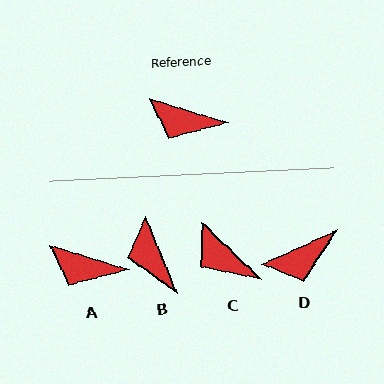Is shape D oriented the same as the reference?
No, it is off by about 42 degrees.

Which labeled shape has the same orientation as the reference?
A.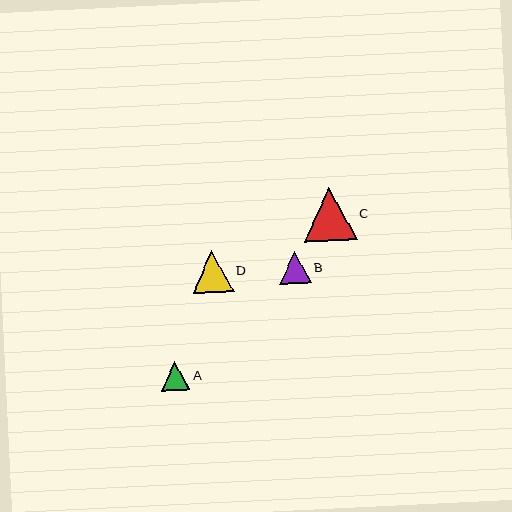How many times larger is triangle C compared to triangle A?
Triangle C is approximately 1.9 times the size of triangle A.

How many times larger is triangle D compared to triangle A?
Triangle D is approximately 1.5 times the size of triangle A.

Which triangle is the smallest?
Triangle A is the smallest with a size of approximately 28 pixels.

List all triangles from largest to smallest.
From largest to smallest: C, D, B, A.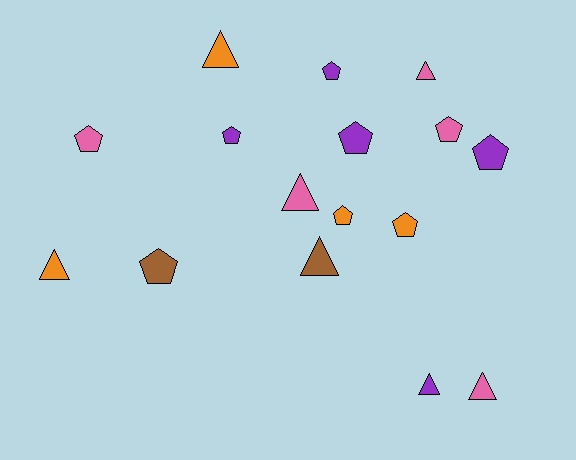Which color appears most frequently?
Pink, with 5 objects.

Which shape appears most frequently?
Pentagon, with 9 objects.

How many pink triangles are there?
There are 3 pink triangles.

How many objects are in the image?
There are 16 objects.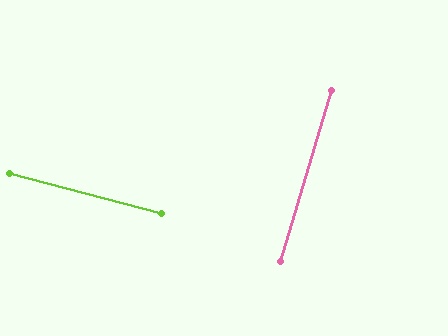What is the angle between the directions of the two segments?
Approximately 88 degrees.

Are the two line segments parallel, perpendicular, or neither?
Perpendicular — they meet at approximately 88°.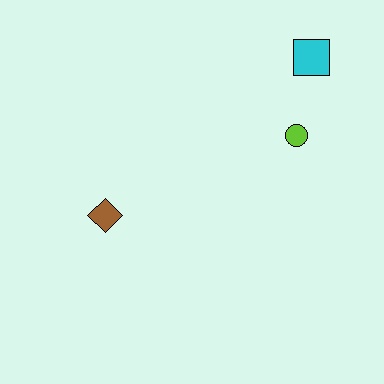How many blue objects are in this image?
There are no blue objects.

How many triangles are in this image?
There are no triangles.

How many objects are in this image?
There are 3 objects.